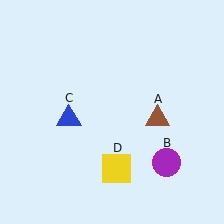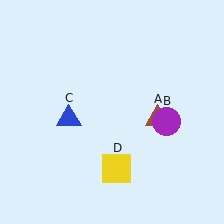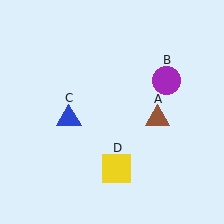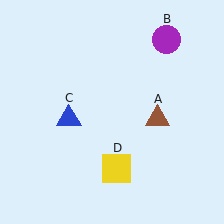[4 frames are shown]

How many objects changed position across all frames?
1 object changed position: purple circle (object B).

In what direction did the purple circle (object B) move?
The purple circle (object B) moved up.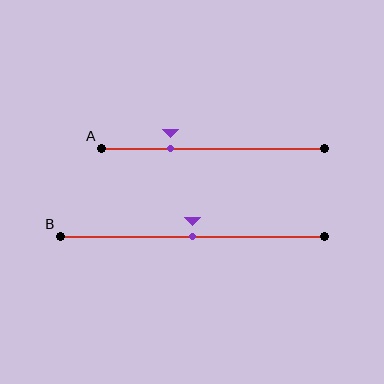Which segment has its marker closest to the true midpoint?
Segment B has its marker closest to the true midpoint.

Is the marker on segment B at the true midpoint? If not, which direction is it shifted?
Yes, the marker on segment B is at the true midpoint.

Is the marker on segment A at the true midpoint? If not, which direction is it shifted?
No, the marker on segment A is shifted to the left by about 19% of the segment length.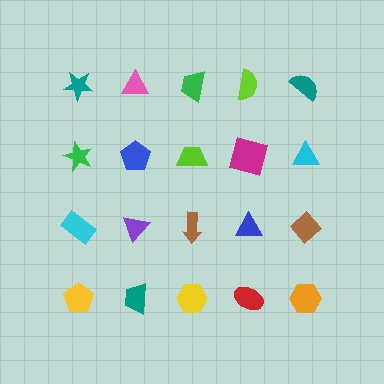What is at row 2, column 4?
A magenta square.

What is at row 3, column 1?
A cyan rectangle.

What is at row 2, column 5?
A cyan triangle.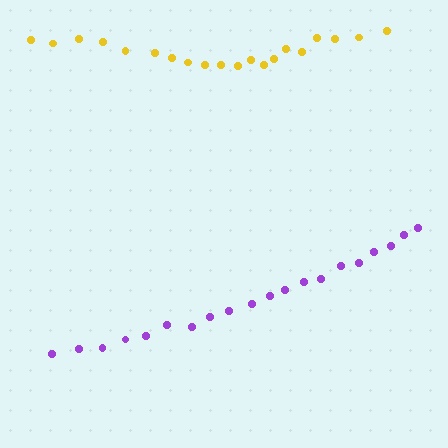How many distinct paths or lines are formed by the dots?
There are 2 distinct paths.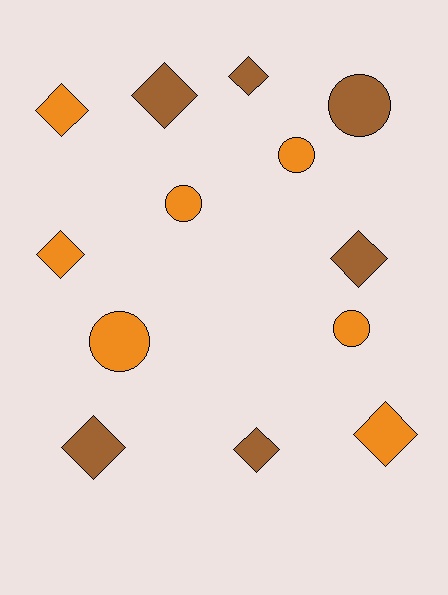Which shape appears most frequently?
Diamond, with 8 objects.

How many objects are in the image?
There are 13 objects.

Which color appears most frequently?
Orange, with 7 objects.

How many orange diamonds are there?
There are 3 orange diamonds.